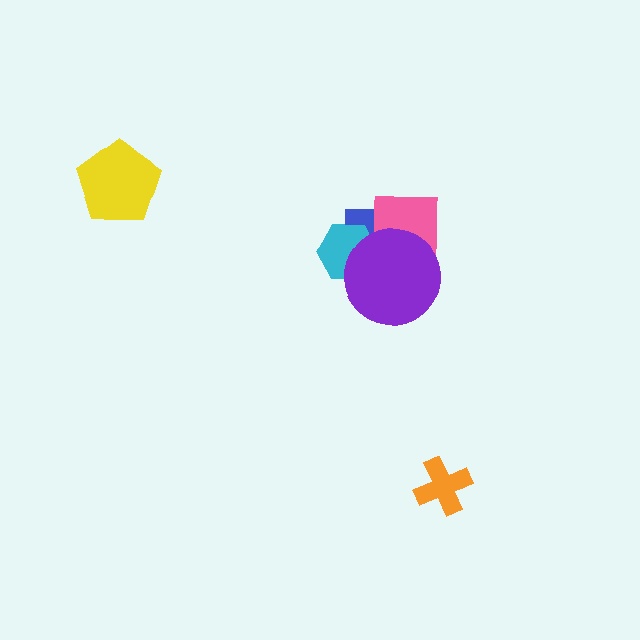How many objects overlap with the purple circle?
3 objects overlap with the purple circle.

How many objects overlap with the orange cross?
0 objects overlap with the orange cross.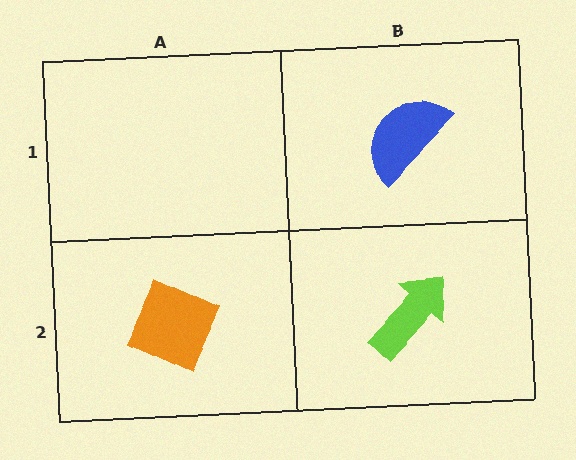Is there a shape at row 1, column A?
No, that cell is empty.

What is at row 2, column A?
An orange diamond.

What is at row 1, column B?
A blue semicircle.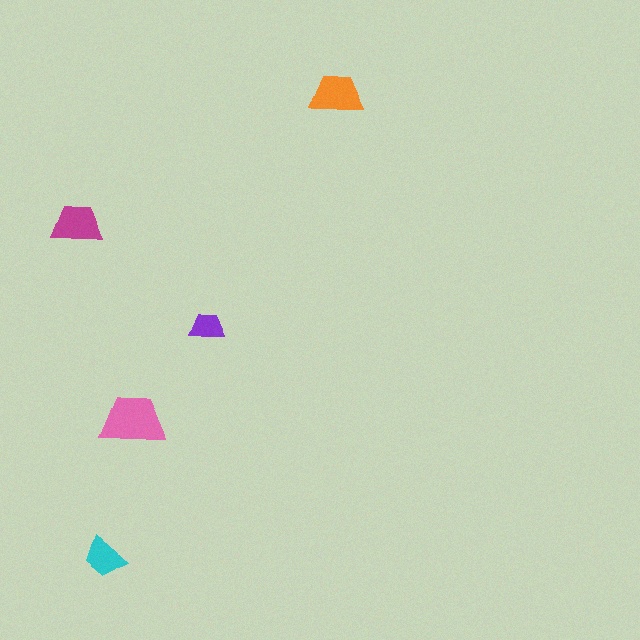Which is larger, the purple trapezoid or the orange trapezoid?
The orange one.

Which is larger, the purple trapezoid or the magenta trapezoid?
The magenta one.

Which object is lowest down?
The cyan trapezoid is bottommost.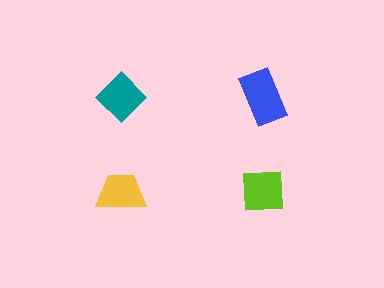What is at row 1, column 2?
A blue rectangle.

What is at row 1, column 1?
A teal diamond.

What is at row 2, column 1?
A yellow trapezoid.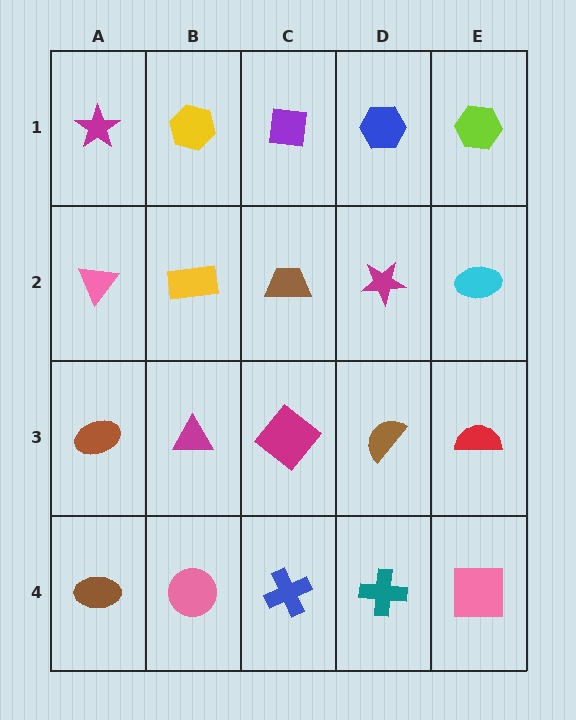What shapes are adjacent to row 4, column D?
A brown semicircle (row 3, column D), a blue cross (row 4, column C), a pink square (row 4, column E).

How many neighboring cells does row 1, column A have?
2.